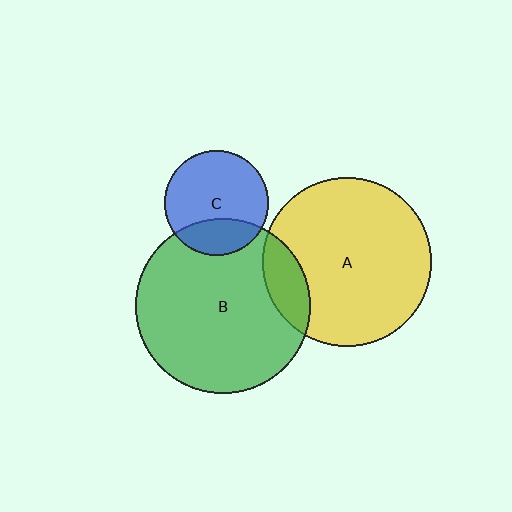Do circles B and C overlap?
Yes.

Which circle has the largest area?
Circle B (green).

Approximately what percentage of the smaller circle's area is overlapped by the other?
Approximately 25%.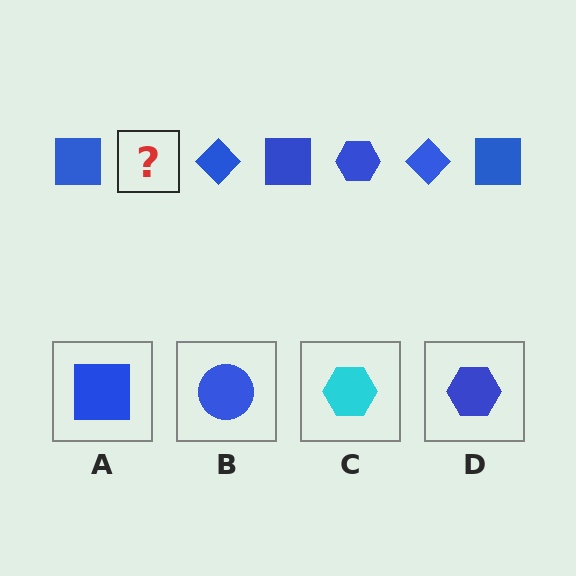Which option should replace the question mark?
Option D.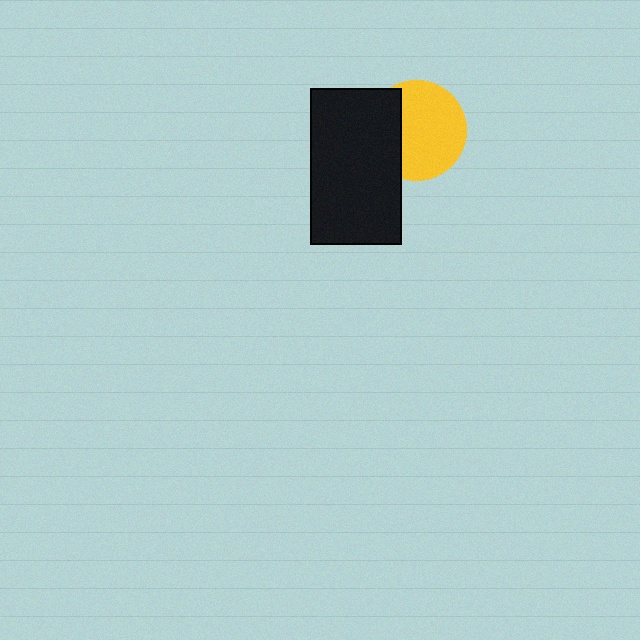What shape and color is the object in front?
The object in front is a black rectangle.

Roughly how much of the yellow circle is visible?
Most of it is visible (roughly 69%).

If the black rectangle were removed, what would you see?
You would see the complete yellow circle.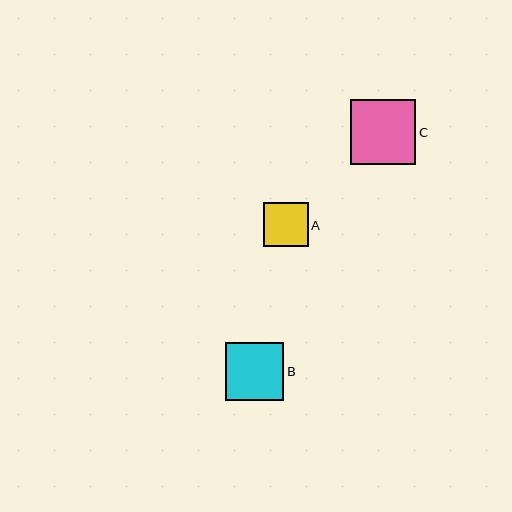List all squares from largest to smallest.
From largest to smallest: C, B, A.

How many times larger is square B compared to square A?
Square B is approximately 1.3 times the size of square A.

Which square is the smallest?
Square A is the smallest with a size of approximately 45 pixels.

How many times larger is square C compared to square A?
Square C is approximately 1.5 times the size of square A.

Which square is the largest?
Square C is the largest with a size of approximately 65 pixels.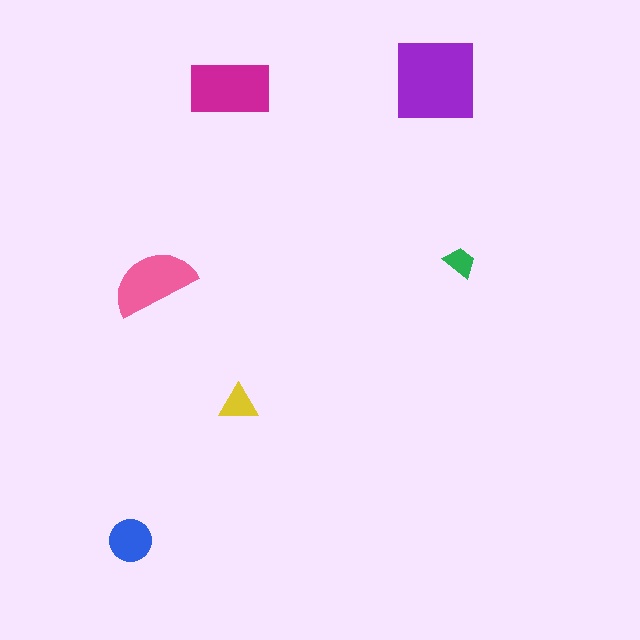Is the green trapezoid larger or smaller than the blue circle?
Smaller.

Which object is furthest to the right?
The green trapezoid is rightmost.